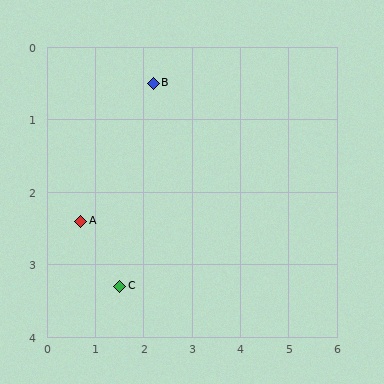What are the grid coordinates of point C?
Point C is at approximately (1.5, 3.3).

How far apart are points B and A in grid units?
Points B and A are about 2.4 grid units apart.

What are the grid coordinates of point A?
Point A is at approximately (0.7, 2.4).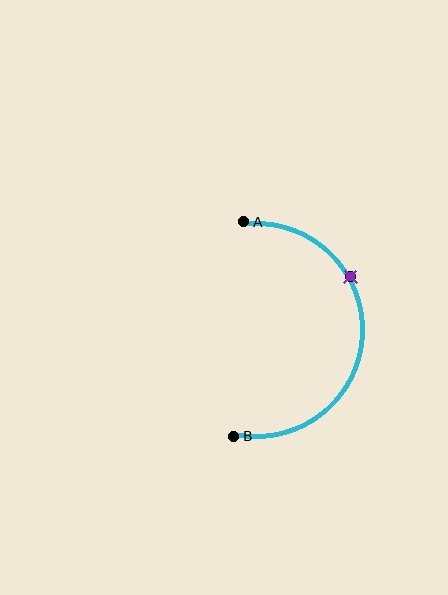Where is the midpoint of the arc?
The arc midpoint is the point on the curve farthest from the straight line joining A and B. It sits to the right of that line.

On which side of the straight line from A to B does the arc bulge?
The arc bulges to the right of the straight line connecting A and B.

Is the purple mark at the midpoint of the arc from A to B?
No. The purple mark lies on the arc but is closer to endpoint A. The arc midpoint would be at the point on the curve equidistant along the arc from both A and B.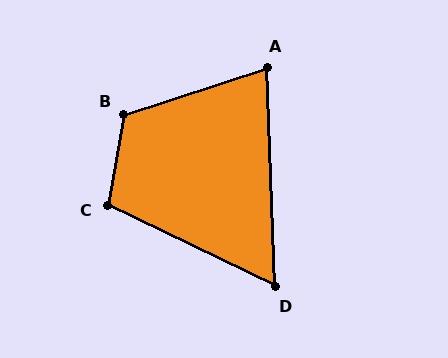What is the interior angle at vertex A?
Approximately 74 degrees (acute).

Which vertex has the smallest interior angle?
D, at approximately 62 degrees.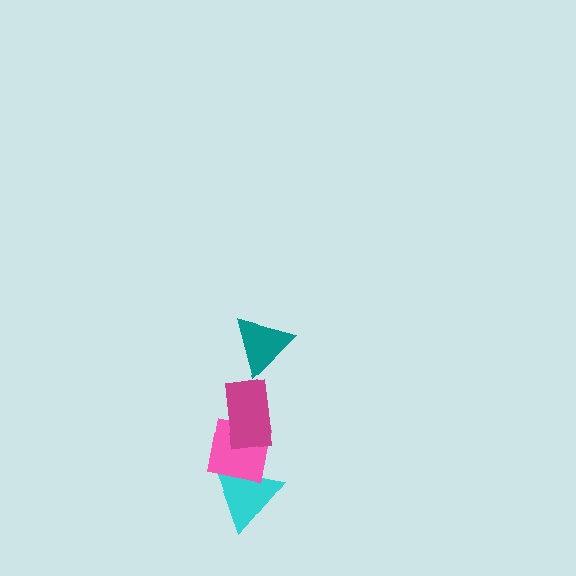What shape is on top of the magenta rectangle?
The teal triangle is on top of the magenta rectangle.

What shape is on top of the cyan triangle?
The pink square is on top of the cyan triangle.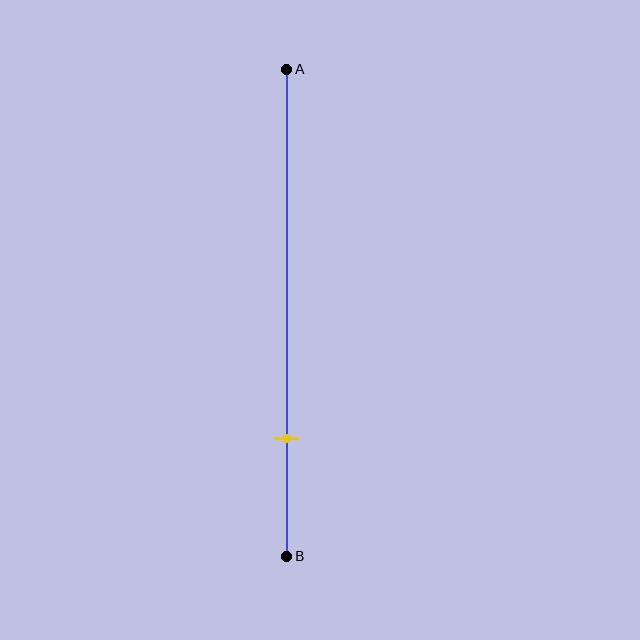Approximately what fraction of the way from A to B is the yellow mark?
The yellow mark is approximately 75% of the way from A to B.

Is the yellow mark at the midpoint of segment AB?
No, the mark is at about 75% from A, not at the 50% midpoint.